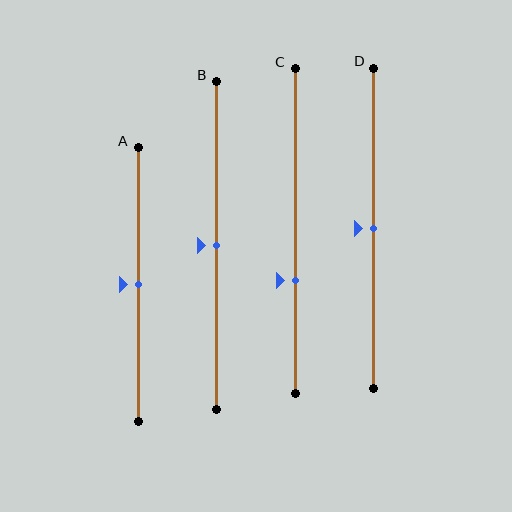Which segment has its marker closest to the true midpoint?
Segment A has its marker closest to the true midpoint.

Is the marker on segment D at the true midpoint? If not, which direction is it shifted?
Yes, the marker on segment D is at the true midpoint.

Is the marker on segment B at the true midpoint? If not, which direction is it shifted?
Yes, the marker on segment B is at the true midpoint.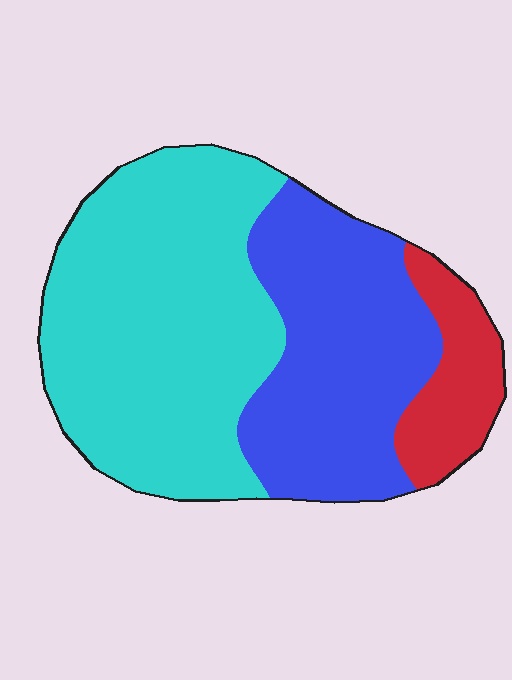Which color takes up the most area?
Cyan, at roughly 55%.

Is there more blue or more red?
Blue.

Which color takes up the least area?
Red, at roughly 10%.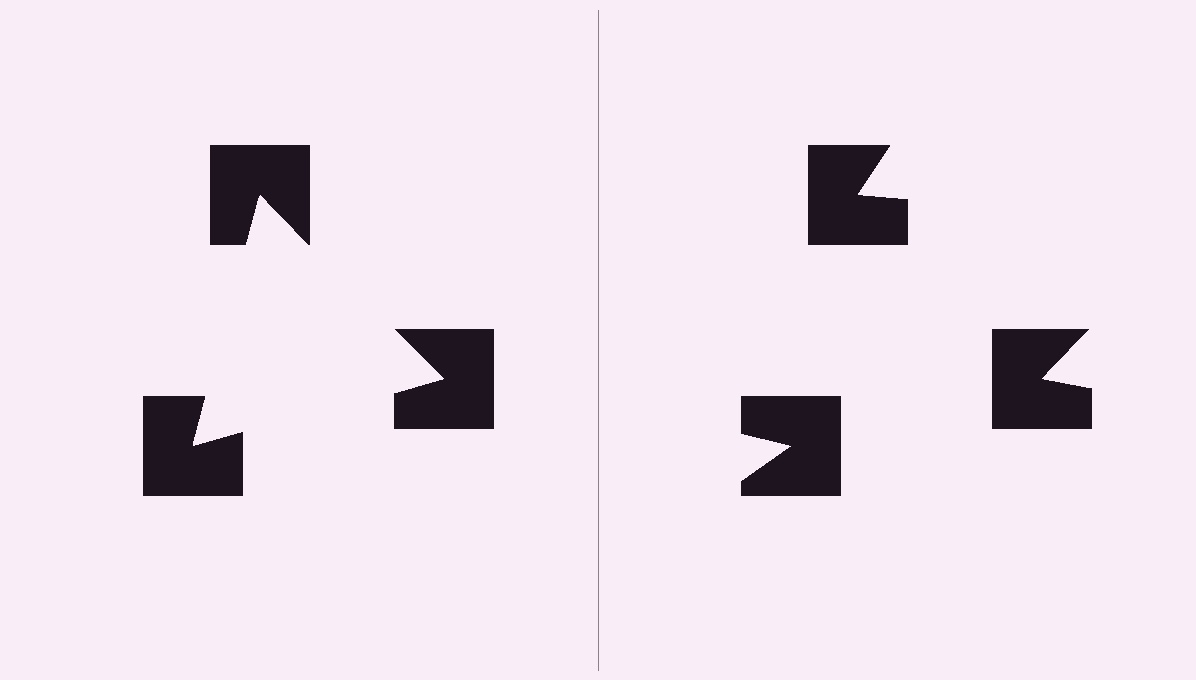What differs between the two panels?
The notched squares are positioned identically on both sides; only the wedge orientations differ. On the left they align to a triangle; on the right they are misaligned.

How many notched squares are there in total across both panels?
6 — 3 on each side.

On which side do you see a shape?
An illusory triangle appears on the left side. On the right side the wedge cuts are rotated, so no coherent shape forms.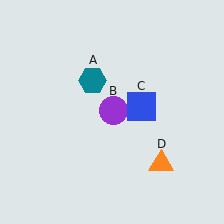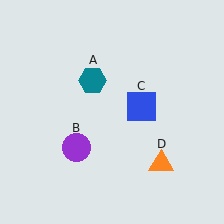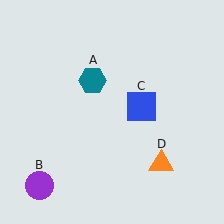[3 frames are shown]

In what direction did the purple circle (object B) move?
The purple circle (object B) moved down and to the left.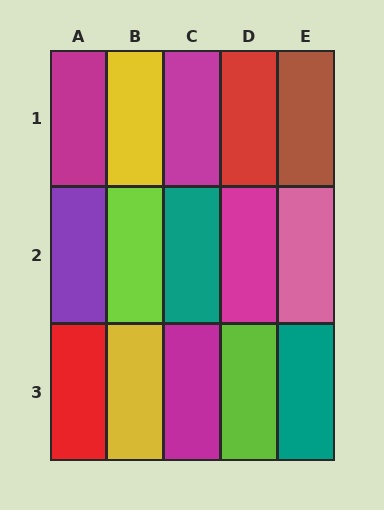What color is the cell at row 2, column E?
Pink.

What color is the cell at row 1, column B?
Yellow.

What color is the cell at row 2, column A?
Purple.